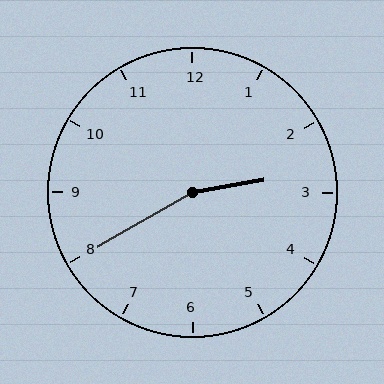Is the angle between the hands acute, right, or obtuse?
It is obtuse.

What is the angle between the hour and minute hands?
Approximately 160 degrees.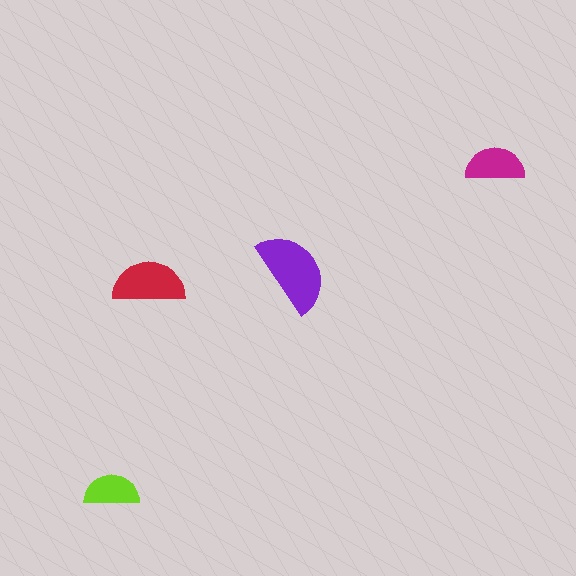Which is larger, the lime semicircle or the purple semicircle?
The purple one.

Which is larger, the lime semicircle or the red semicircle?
The red one.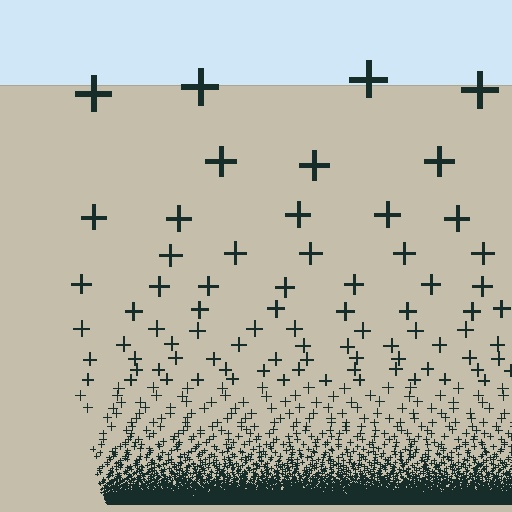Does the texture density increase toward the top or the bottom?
Density increases toward the bottom.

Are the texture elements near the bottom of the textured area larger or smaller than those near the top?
Smaller. The gradient is inverted — elements near the bottom are smaller and denser.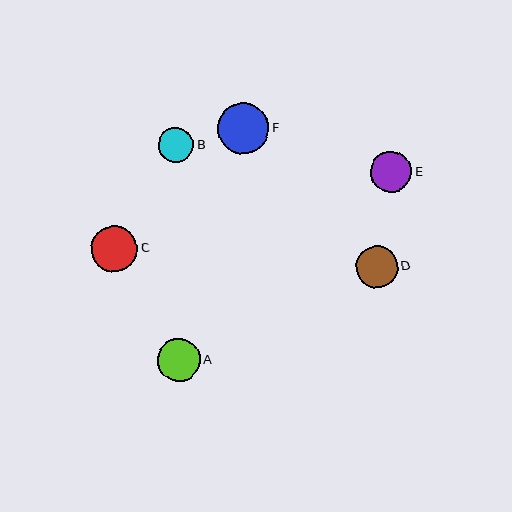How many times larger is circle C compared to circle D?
Circle C is approximately 1.1 times the size of circle D.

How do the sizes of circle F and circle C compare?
Circle F and circle C are approximately the same size.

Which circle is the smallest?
Circle B is the smallest with a size of approximately 35 pixels.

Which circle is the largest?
Circle F is the largest with a size of approximately 51 pixels.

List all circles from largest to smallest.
From largest to smallest: F, C, A, D, E, B.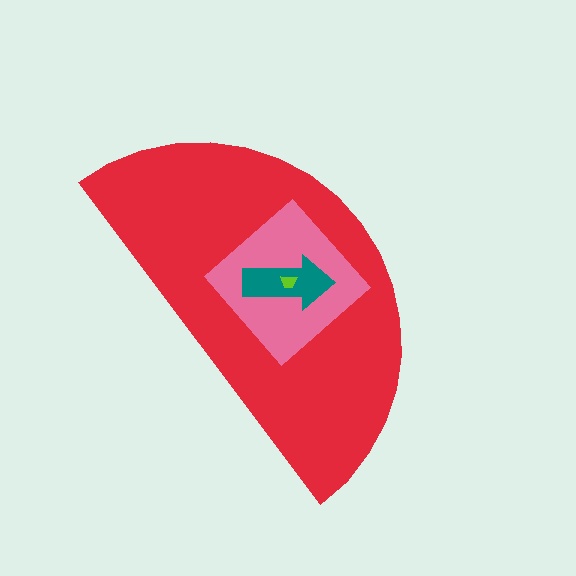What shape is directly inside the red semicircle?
The pink diamond.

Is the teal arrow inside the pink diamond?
Yes.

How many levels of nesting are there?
4.